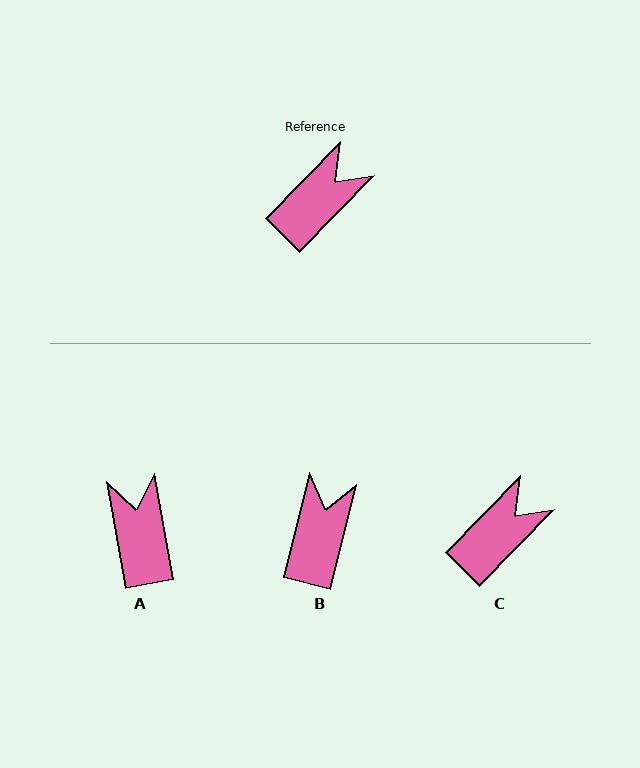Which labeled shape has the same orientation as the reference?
C.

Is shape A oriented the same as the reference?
No, it is off by about 54 degrees.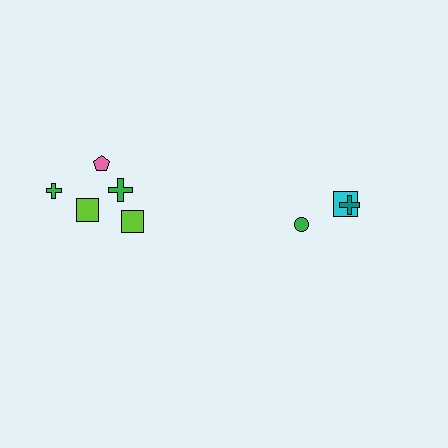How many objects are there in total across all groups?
There are 8 objects.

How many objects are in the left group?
There are 5 objects.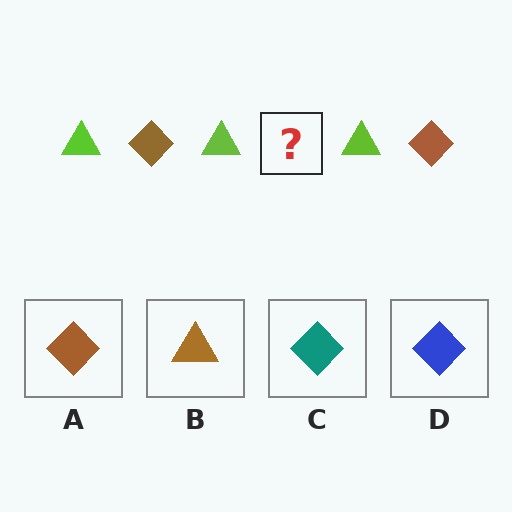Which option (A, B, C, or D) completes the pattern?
A.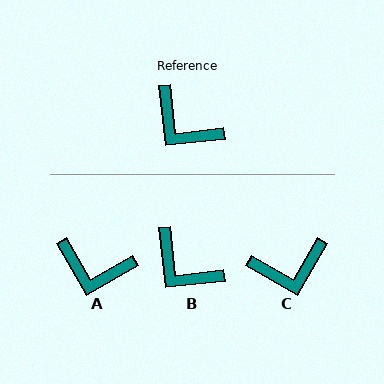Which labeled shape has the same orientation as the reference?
B.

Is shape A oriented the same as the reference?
No, it is off by about 24 degrees.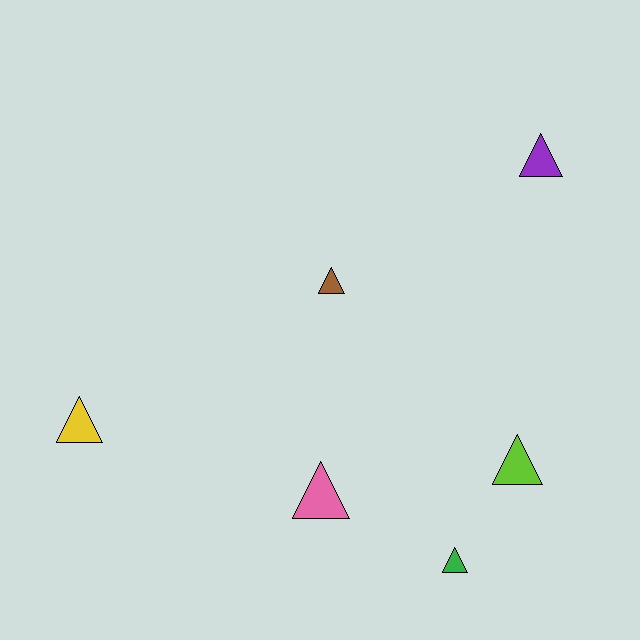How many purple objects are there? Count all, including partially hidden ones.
There is 1 purple object.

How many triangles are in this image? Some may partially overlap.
There are 6 triangles.